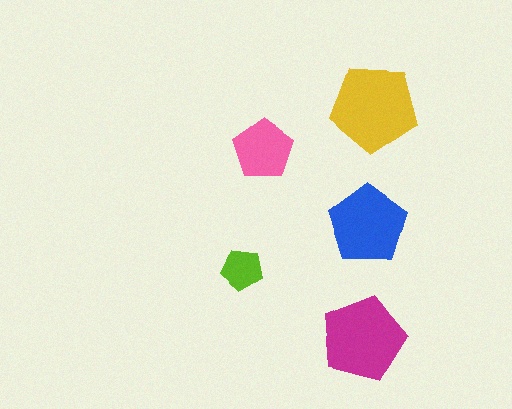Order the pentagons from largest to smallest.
the yellow one, the magenta one, the blue one, the pink one, the lime one.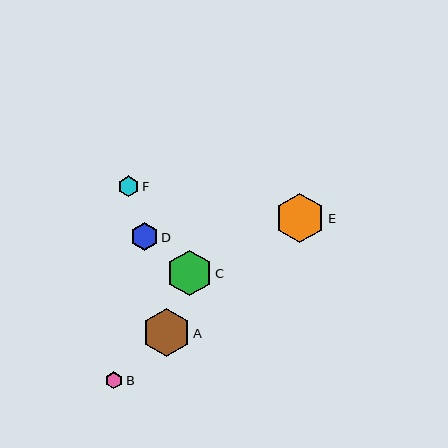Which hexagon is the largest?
Hexagon E is the largest with a size of approximately 50 pixels.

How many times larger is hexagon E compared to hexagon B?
Hexagon E is approximately 2.9 times the size of hexagon B.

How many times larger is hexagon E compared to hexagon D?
Hexagon E is approximately 1.8 times the size of hexagon D.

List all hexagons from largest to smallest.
From largest to smallest: E, A, C, D, F, B.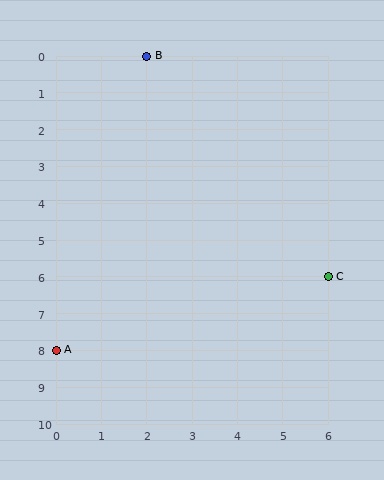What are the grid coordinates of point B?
Point B is at grid coordinates (2, 0).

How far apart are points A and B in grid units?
Points A and B are 2 columns and 8 rows apart (about 8.2 grid units diagonally).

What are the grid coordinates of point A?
Point A is at grid coordinates (0, 8).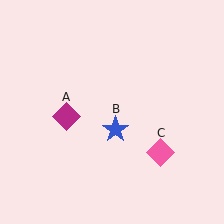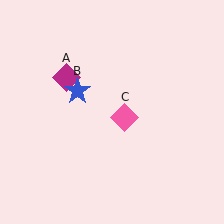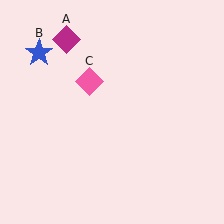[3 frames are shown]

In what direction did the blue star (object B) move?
The blue star (object B) moved up and to the left.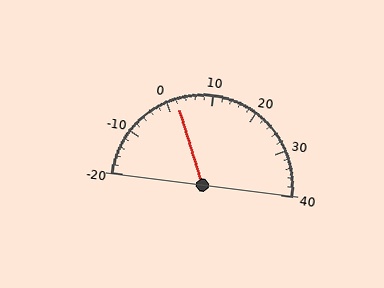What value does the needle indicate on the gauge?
The needle indicates approximately 2.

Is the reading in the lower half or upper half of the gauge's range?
The reading is in the lower half of the range (-20 to 40).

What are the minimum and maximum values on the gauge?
The gauge ranges from -20 to 40.